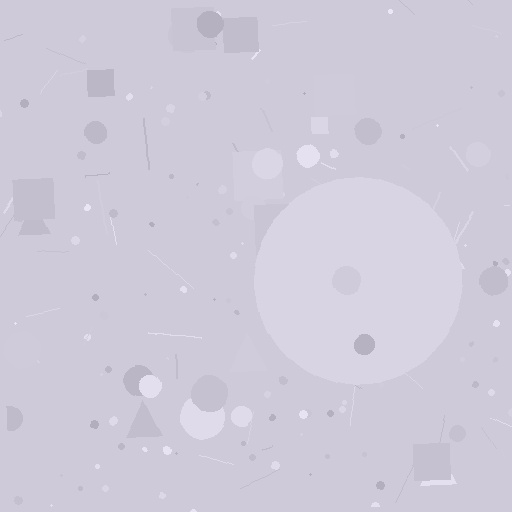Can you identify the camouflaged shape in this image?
The camouflaged shape is a circle.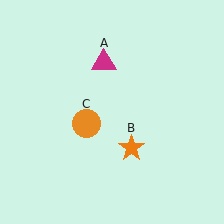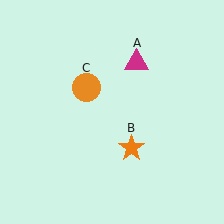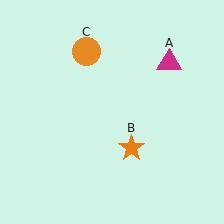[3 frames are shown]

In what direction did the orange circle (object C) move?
The orange circle (object C) moved up.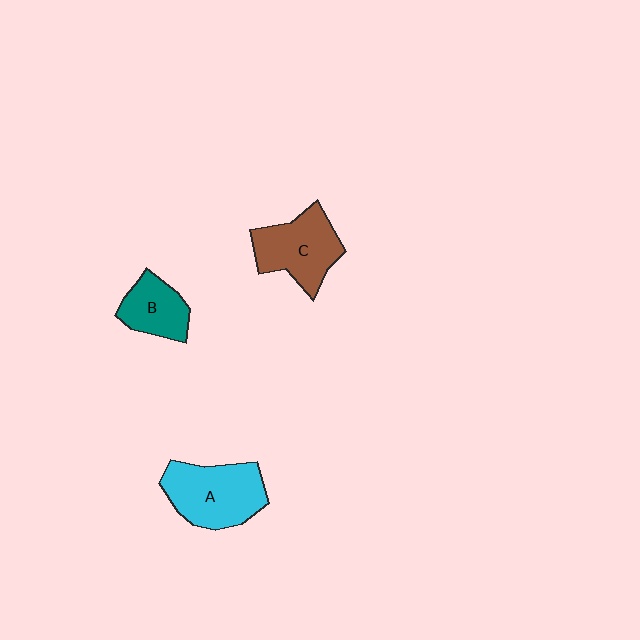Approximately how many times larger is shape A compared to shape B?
Approximately 1.7 times.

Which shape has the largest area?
Shape A (cyan).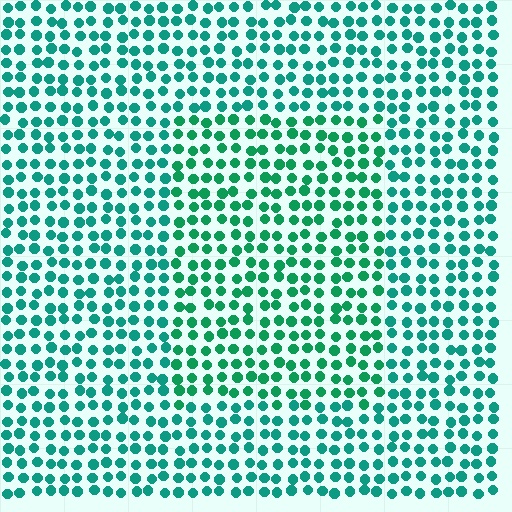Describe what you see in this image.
The image is filled with small teal elements in a uniform arrangement. A rectangle-shaped region is visible where the elements are tinted to a slightly different hue, forming a subtle color boundary.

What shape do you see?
I see a rectangle.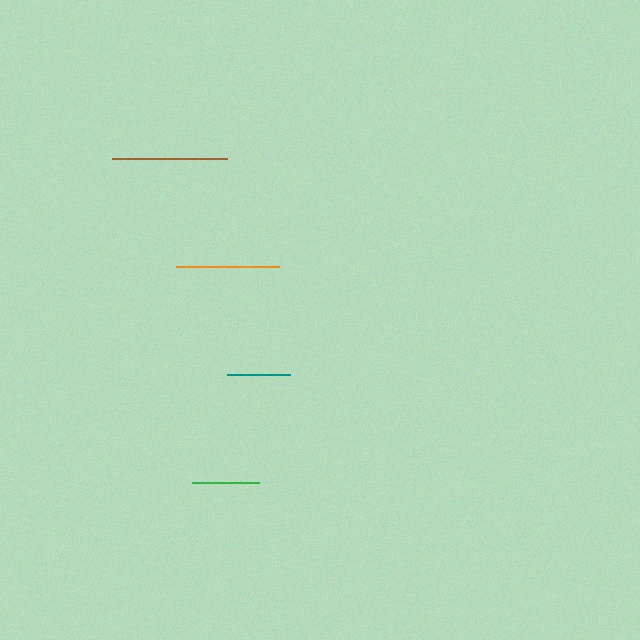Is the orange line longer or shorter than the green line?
The orange line is longer than the green line.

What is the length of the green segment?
The green segment is approximately 68 pixels long.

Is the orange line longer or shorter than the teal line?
The orange line is longer than the teal line.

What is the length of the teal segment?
The teal segment is approximately 64 pixels long.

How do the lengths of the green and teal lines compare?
The green and teal lines are approximately the same length.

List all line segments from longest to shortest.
From longest to shortest: brown, orange, green, teal.